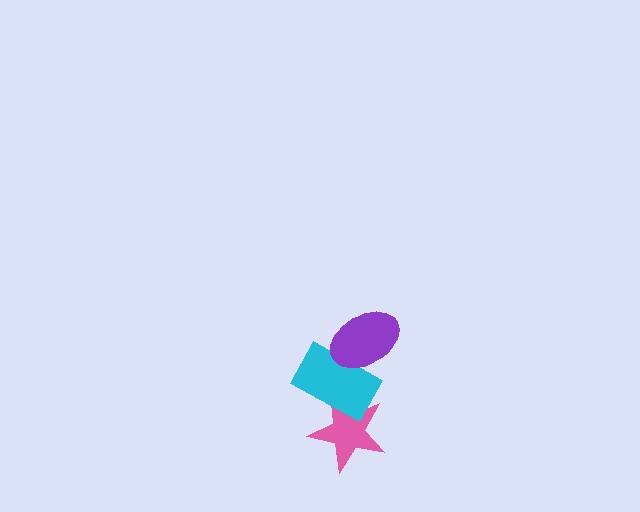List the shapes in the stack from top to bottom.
From top to bottom: the purple ellipse, the cyan rectangle, the pink star.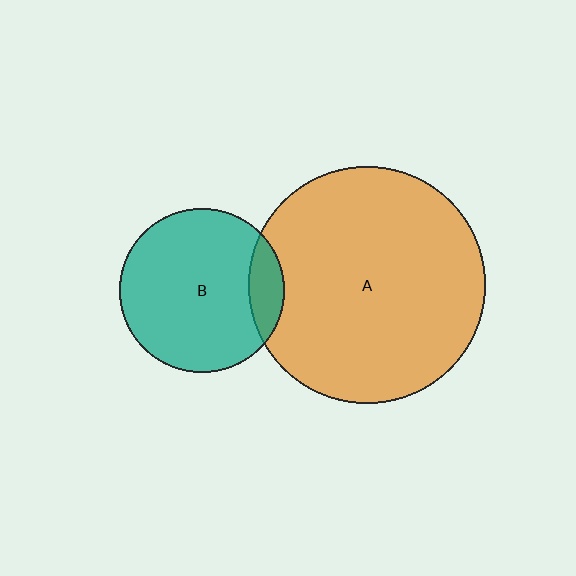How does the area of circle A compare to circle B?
Approximately 2.1 times.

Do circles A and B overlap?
Yes.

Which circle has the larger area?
Circle A (orange).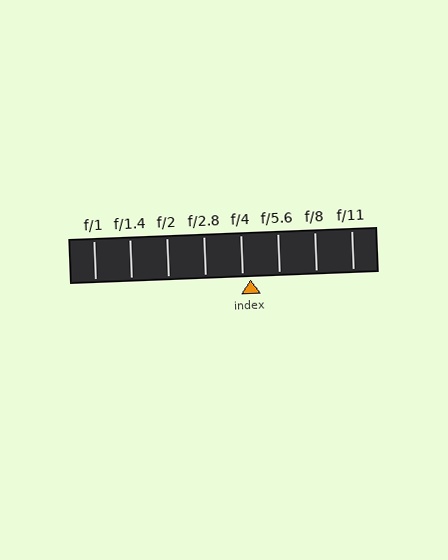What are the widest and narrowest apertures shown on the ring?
The widest aperture shown is f/1 and the narrowest is f/11.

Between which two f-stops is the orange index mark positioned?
The index mark is between f/4 and f/5.6.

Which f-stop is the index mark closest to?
The index mark is closest to f/4.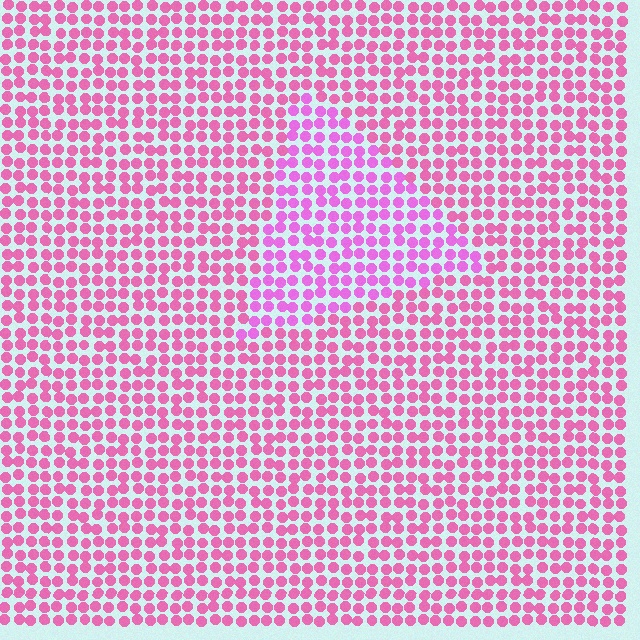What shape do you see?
I see a triangle.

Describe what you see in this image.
The image is filled with small pink elements in a uniform arrangement. A triangle-shaped region is visible where the elements are tinted to a slightly different hue, forming a subtle color boundary.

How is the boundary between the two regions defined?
The boundary is defined purely by a slight shift in hue (about 24 degrees). Spacing, size, and orientation are identical on both sides.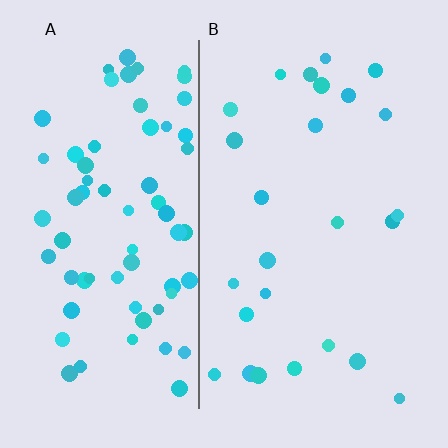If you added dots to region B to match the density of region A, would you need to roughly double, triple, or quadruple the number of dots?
Approximately triple.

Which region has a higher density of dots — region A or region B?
A (the left).